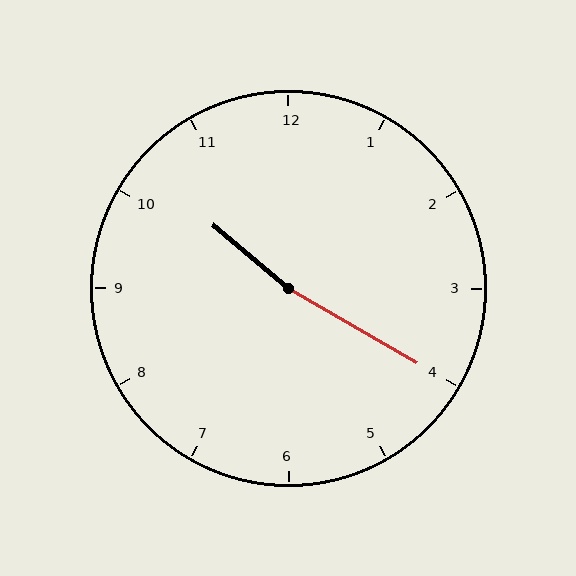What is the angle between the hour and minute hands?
Approximately 170 degrees.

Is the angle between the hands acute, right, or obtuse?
It is obtuse.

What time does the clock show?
10:20.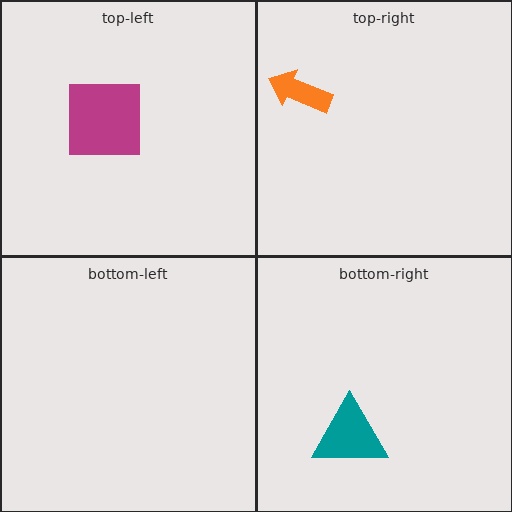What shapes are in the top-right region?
The orange arrow.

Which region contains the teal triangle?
The bottom-right region.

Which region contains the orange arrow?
The top-right region.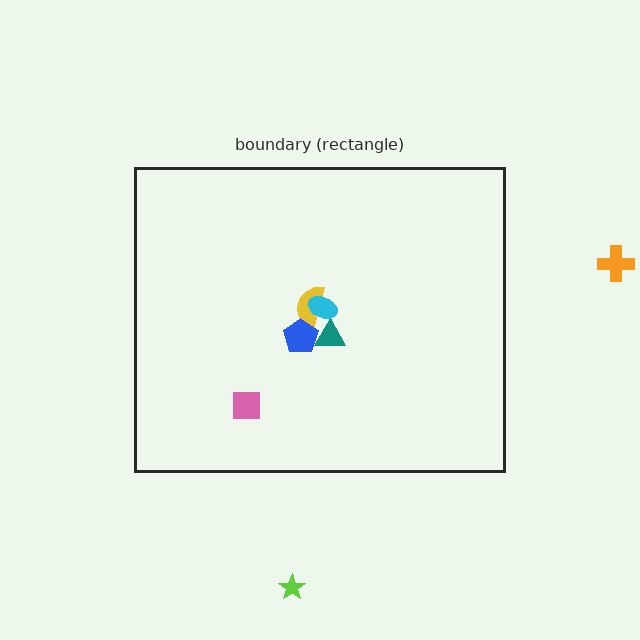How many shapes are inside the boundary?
5 inside, 2 outside.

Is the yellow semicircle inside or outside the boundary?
Inside.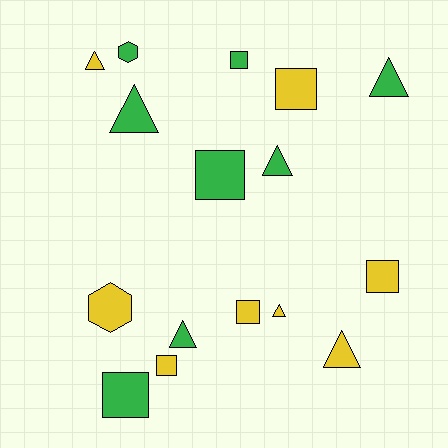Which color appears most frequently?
Green, with 8 objects.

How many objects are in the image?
There are 16 objects.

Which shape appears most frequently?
Triangle, with 7 objects.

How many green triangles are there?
There are 4 green triangles.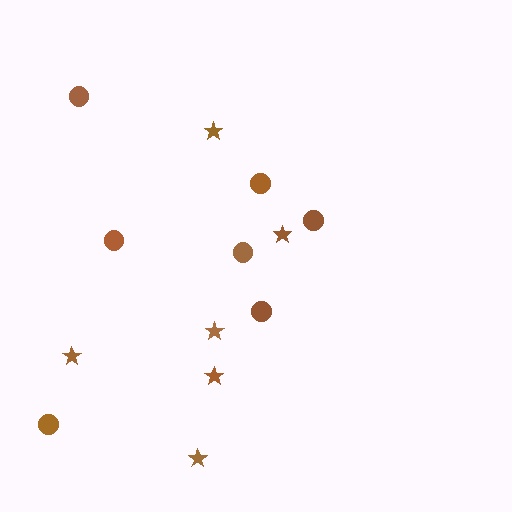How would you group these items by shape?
There are 2 groups: one group of circles (7) and one group of stars (6).